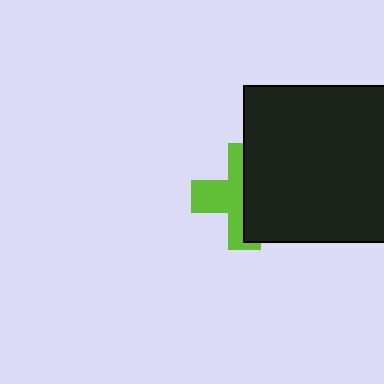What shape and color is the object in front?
The object in front is a black square.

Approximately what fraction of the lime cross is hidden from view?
Roughly 50% of the lime cross is hidden behind the black square.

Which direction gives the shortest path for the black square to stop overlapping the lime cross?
Moving right gives the shortest separation.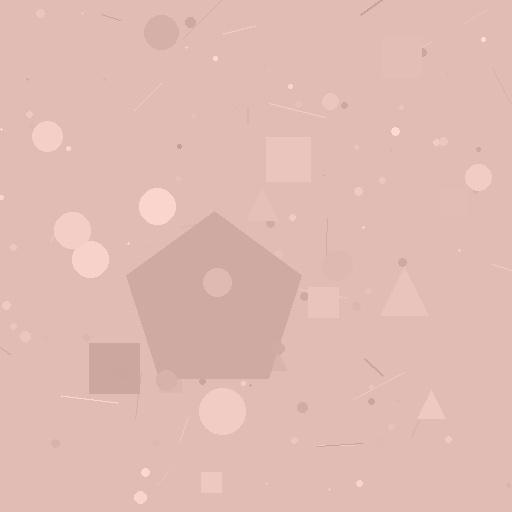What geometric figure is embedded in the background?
A pentagon is embedded in the background.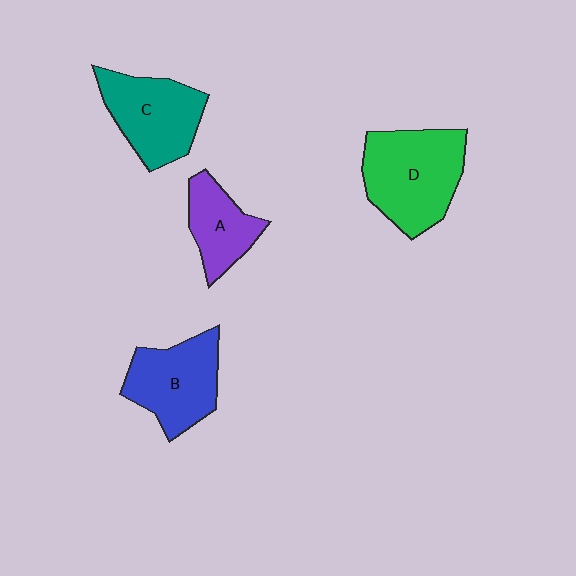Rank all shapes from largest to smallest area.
From largest to smallest: D (green), C (teal), B (blue), A (purple).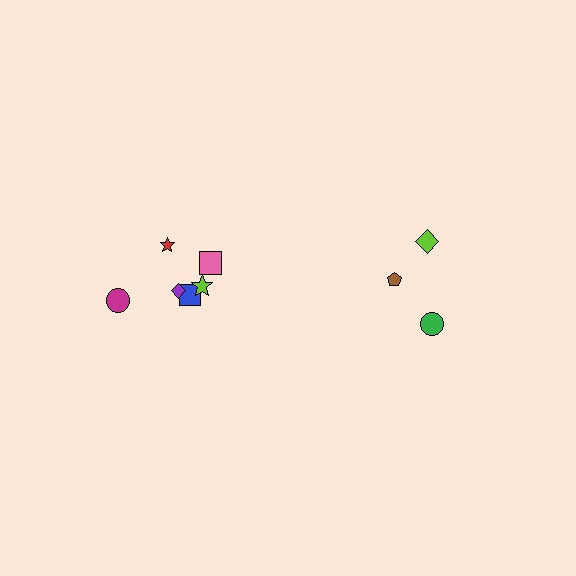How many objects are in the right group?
There are 3 objects.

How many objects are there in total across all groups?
There are 9 objects.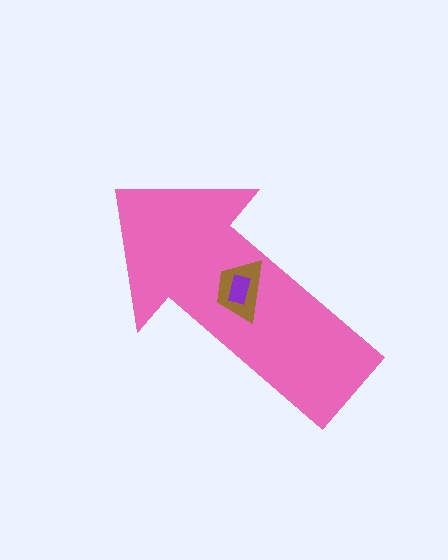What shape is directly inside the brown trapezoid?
The purple rectangle.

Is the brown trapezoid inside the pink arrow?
Yes.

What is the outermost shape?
The pink arrow.